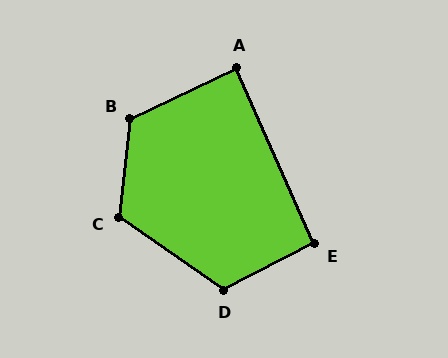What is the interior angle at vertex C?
Approximately 119 degrees (obtuse).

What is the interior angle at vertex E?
Approximately 93 degrees (approximately right).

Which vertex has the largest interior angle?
B, at approximately 122 degrees.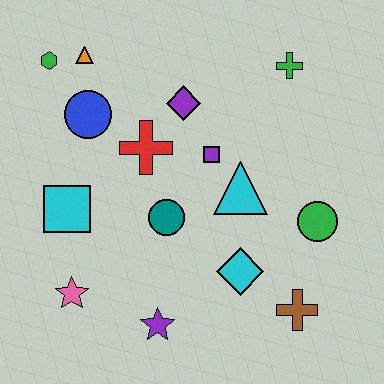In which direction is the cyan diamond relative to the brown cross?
The cyan diamond is to the left of the brown cross.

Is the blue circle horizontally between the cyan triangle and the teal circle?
No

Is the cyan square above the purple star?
Yes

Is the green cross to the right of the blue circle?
Yes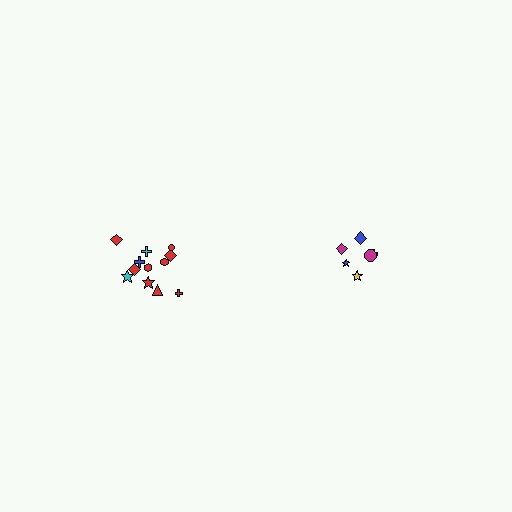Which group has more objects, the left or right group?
The left group.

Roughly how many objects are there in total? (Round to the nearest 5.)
Roughly 20 objects in total.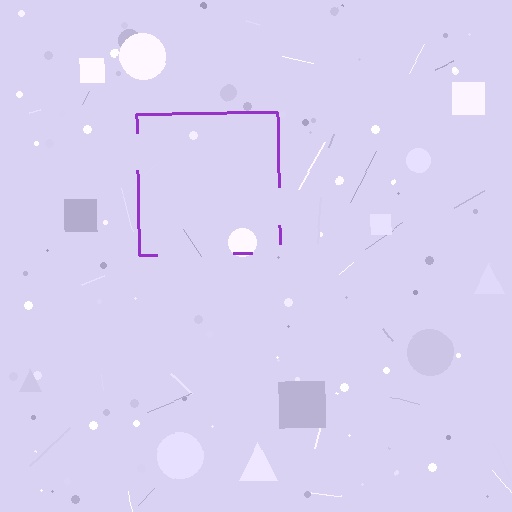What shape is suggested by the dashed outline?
The dashed outline suggests a square.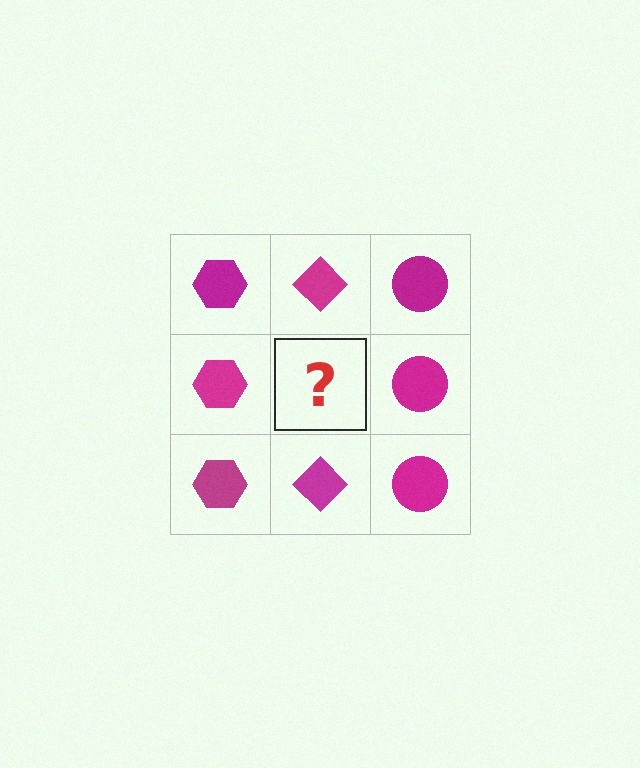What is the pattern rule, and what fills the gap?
The rule is that each column has a consistent shape. The gap should be filled with a magenta diamond.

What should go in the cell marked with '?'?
The missing cell should contain a magenta diamond.